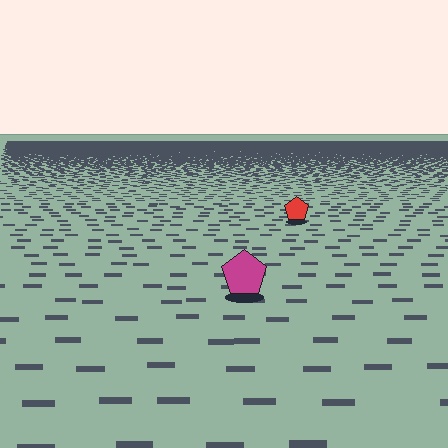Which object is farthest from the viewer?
The red pentagon is farthest from the viewer. It appears smaller and the ground texture around it is denser.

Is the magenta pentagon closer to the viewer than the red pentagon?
Yes. The magenta pentagon is closer — you can tell from the texture gradient: the ground texture is coarser near it.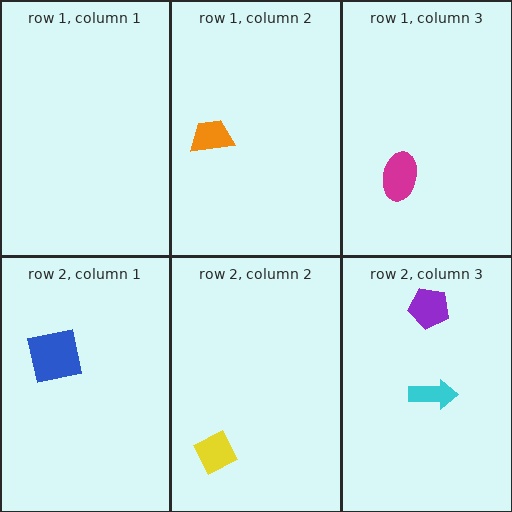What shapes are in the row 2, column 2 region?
The yellow diamond.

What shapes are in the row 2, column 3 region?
The cyan arrow, the purple pentagon.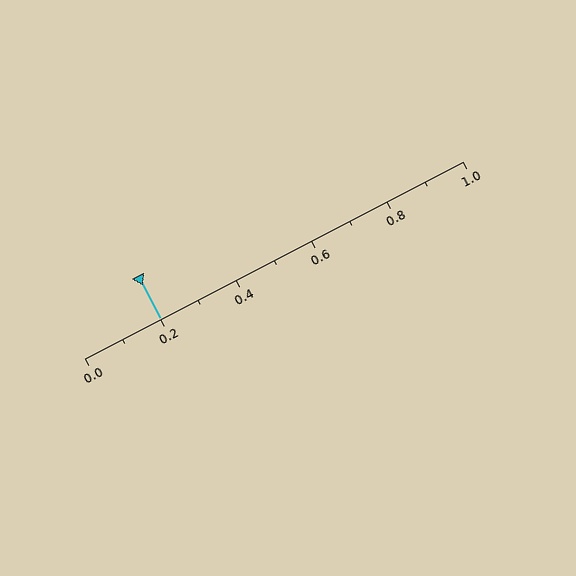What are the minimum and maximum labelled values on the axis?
The axis runs from 0.0 to 1.0.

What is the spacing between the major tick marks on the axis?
The major ticks are spaced 0.2 apart.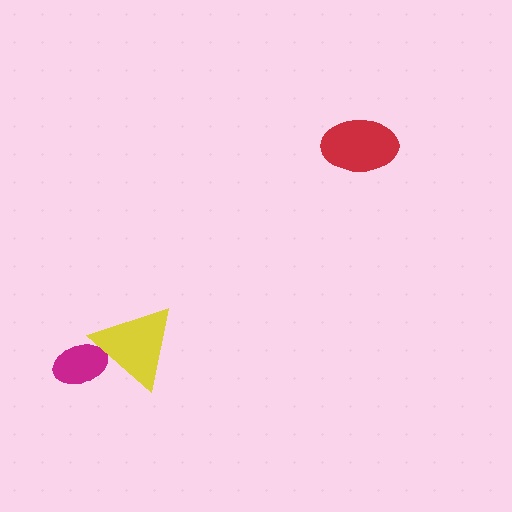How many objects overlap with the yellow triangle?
1 object overlaps with the yellow triangle.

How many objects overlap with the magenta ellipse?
1 object overlaps with the magenta ellipse.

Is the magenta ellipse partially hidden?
Yes, it is partially covered by another shape.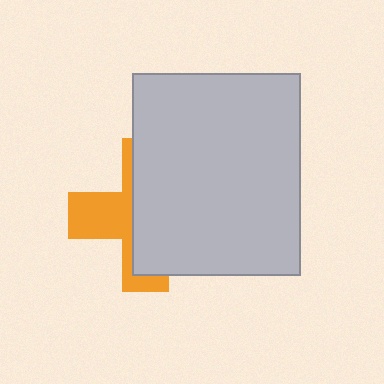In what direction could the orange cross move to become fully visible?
The orange cross could move left. That would shift it out from behind the light gray rectangle entirely.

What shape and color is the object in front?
The object in front is a light gray rectangle.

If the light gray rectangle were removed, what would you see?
You would see the complete orange cross.